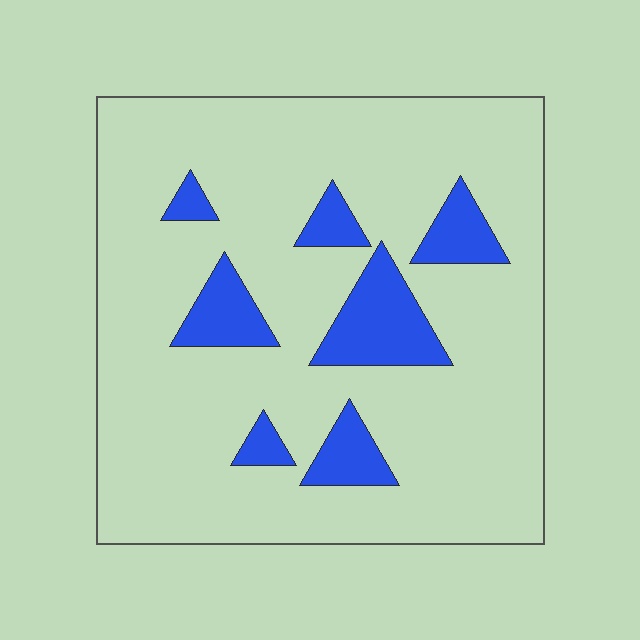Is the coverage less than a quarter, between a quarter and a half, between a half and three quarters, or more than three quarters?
Less than a quarter.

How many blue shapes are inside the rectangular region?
7.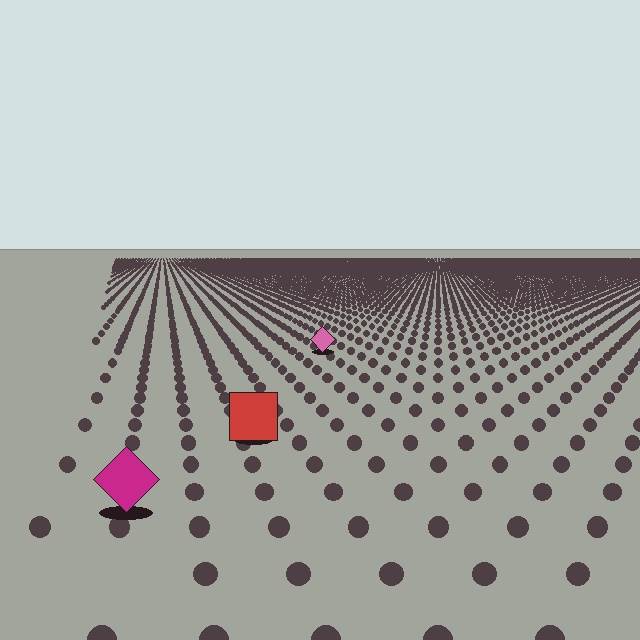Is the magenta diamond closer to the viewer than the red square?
Yes. The magenta diamond is closer — you can tell from the texture gradient: the ground texture is coarser near it.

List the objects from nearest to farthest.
From nearest to farthest: the magenta diamond, the red square, the pink diamond.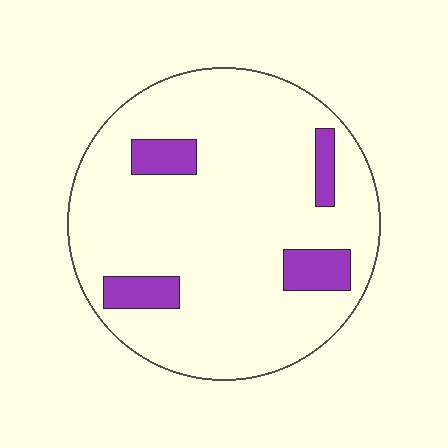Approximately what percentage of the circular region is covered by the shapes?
Approximately 10%.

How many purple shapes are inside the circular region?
4.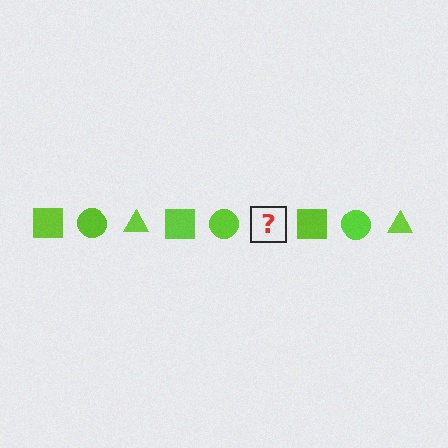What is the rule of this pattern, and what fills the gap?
The rule is that the pattern cycles through square, circle, triangle shapes in lime. The gap should be filled with a lime triangle.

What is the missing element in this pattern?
The missing element is a lime triangle.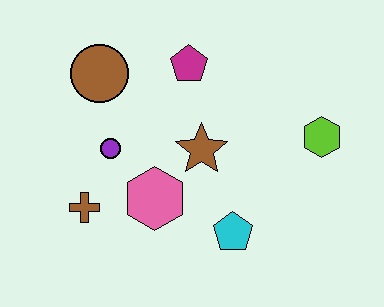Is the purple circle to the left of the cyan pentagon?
Yes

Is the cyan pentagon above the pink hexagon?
No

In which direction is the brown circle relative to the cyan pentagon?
The brown circle is above the cyan pentagon.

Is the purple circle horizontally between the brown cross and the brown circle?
No